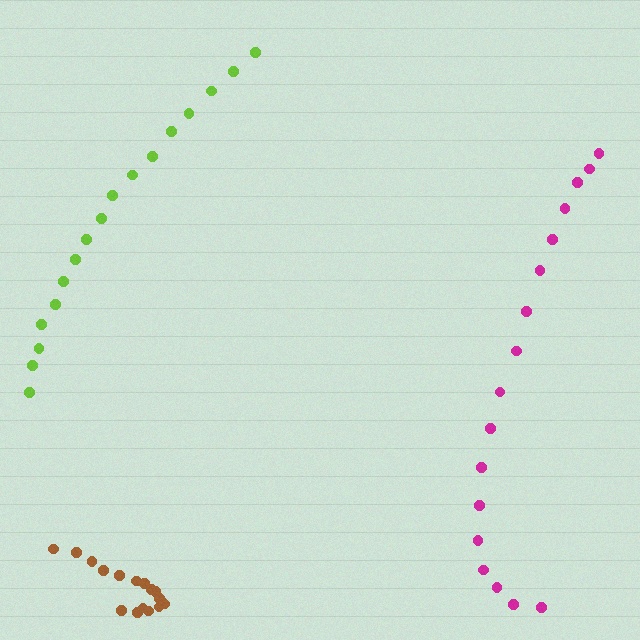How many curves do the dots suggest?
There are 3 distinct paths.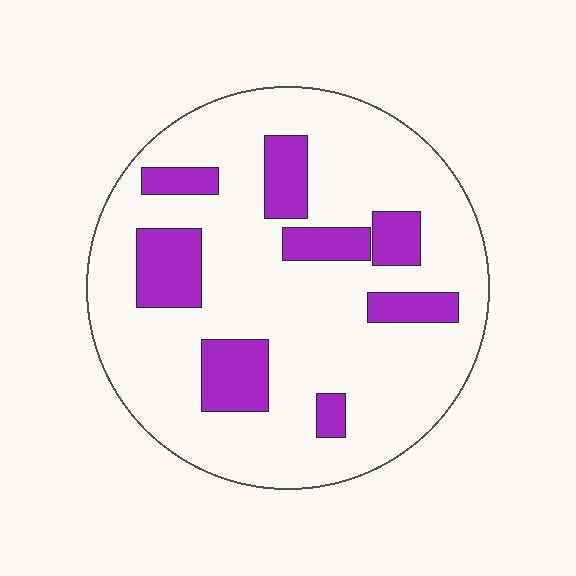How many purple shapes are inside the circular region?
8.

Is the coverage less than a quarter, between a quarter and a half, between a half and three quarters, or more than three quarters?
Less than a quarter.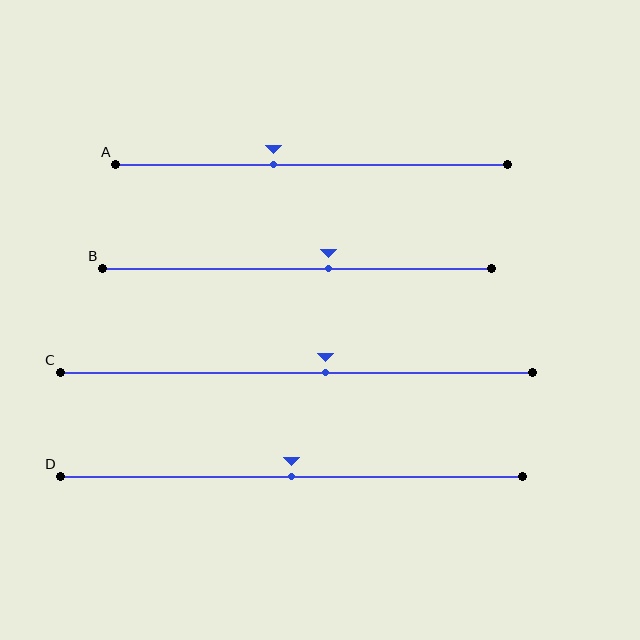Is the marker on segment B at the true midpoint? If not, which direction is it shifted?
No, the marker on segment B is shifted to the right by about 8% of the segment length.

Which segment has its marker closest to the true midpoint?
Segment D has its marker closest to the true midpoint.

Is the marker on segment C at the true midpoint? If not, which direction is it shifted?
No, the marker on segment C is shifted to the right by about 6% of the segment length.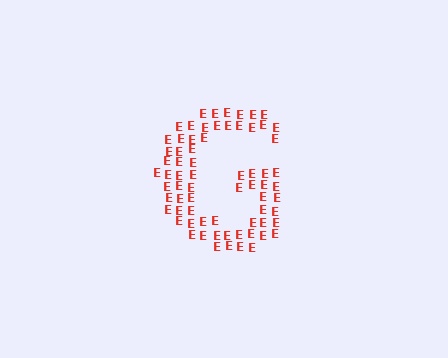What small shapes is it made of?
It is made of small letter E's.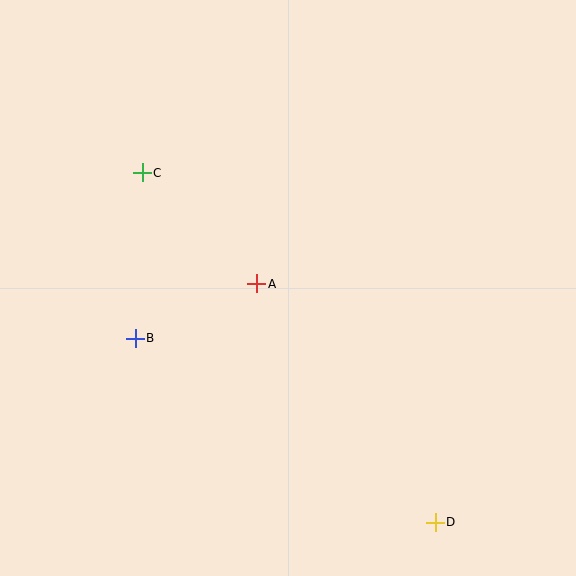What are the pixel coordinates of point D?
Point D is at (435, 522).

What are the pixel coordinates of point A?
Point A is at (257, 284).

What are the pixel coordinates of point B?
Point B is at (135, 338).